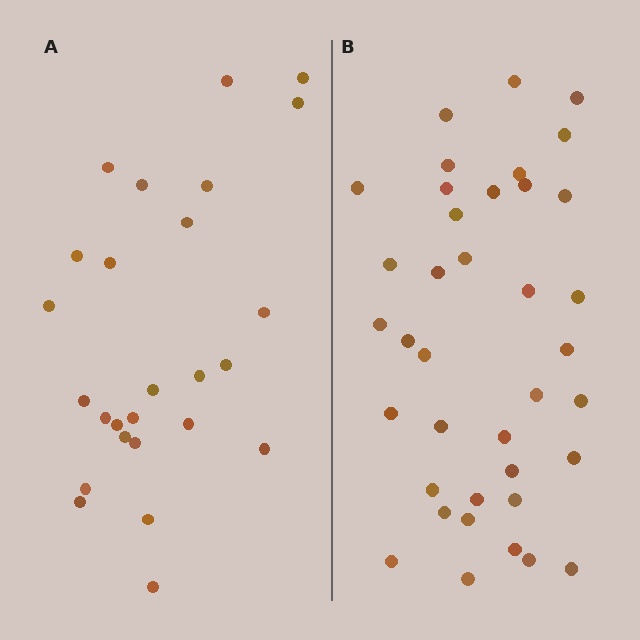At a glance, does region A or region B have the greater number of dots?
Region B (the right region) has more dots.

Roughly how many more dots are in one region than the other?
Region B has roughly 12 or so more dots than region A.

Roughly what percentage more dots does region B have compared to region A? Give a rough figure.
About 45% more.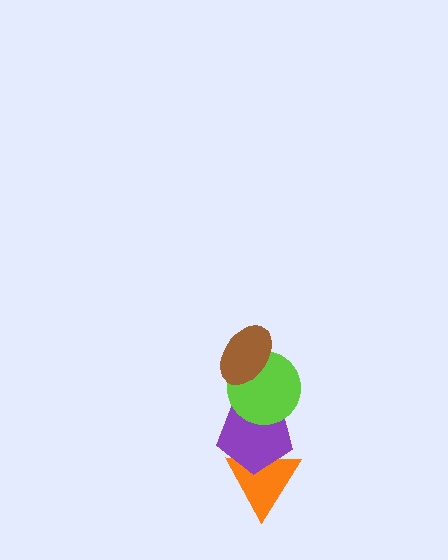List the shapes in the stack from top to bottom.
From top to bottom: the brown ellipse, the lime circle, the purple pentagon, the orange triangle.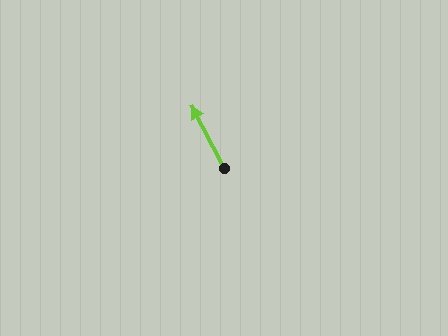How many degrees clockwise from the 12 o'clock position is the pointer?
Approximately 333 degrees.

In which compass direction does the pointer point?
Northwest.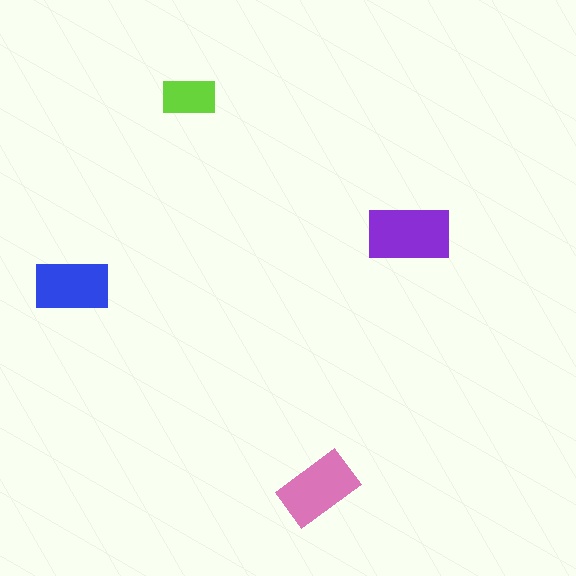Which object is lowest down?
The pink rectangle is bottommost.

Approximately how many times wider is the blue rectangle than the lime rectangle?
About 1.5 times wider.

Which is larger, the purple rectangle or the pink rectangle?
The purple one.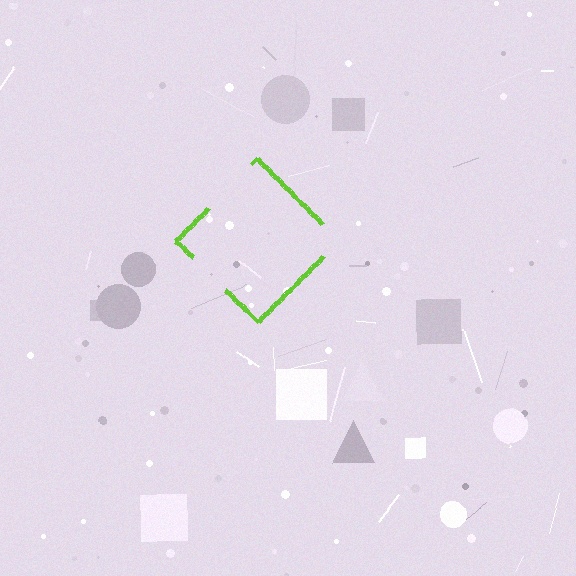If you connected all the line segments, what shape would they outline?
They would outline a diamond.